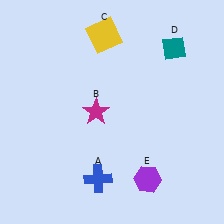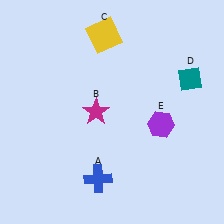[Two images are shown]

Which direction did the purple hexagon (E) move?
The purple hexagon (E) moved up.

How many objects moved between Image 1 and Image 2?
2 objects moved between the two images.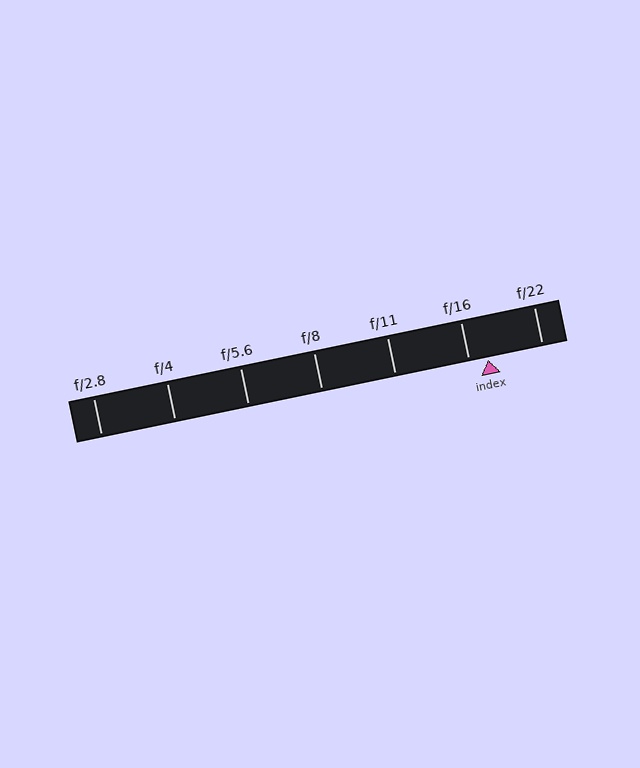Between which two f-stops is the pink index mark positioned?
The index mark is between f/16 and f/22.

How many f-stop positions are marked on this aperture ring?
There are 7 f-stop positions marked.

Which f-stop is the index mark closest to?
The index mark is closest to f/16.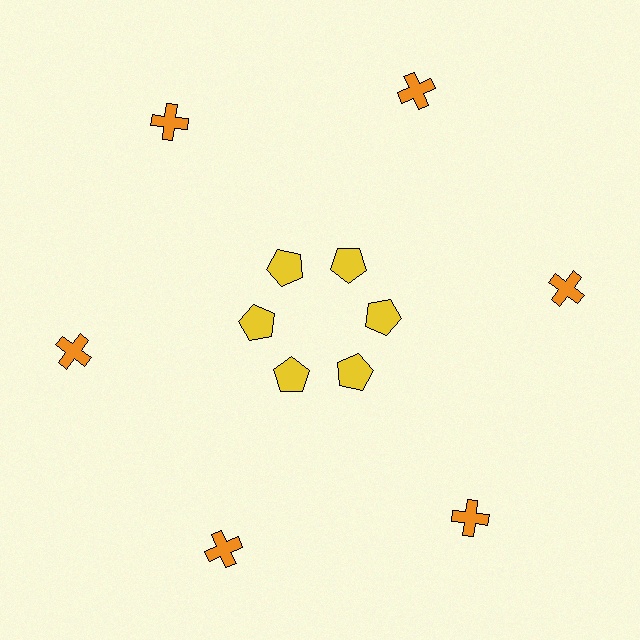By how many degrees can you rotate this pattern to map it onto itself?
The pattern maps onto itself every 60 degrees of rotation.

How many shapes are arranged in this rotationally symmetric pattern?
There are 12 shapes, arranged in 6 groups of 2.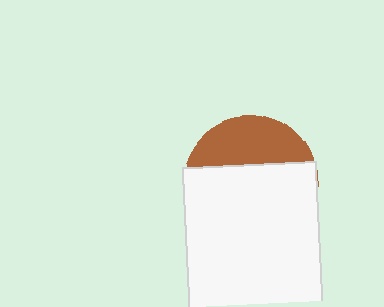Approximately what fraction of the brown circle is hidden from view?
Roughly 66% of the brown circle is hidden behind the white rectangle.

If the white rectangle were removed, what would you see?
You would see the complete brown circle.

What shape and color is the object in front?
The object in front is a white rectangle.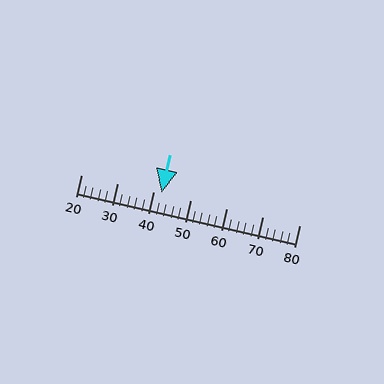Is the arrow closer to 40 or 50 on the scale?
The arrow is closer to 40.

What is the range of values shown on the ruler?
The ruler shows values from 20 to 80.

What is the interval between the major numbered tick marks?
The major tick marks are spaced 10 units apart.